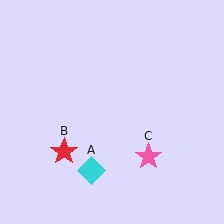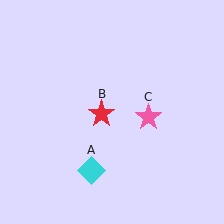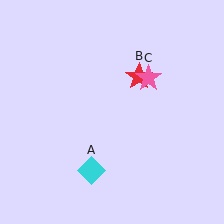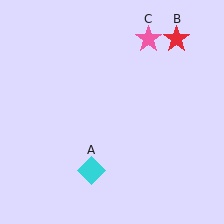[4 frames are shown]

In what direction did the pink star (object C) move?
The pink star (object C) moved up.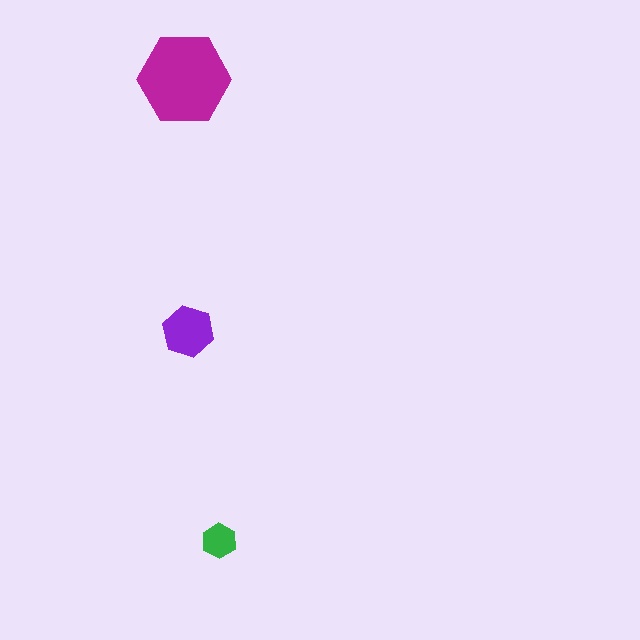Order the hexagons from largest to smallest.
the magenta one, the purple one, the green one.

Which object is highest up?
The magenta hexagon is topmost.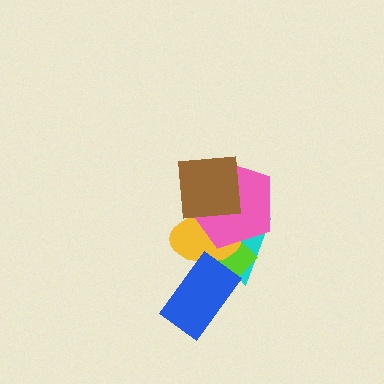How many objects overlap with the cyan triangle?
4 objects overlap with the cyan triangle.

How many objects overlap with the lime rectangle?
4 objects overlap with the lime rectangle.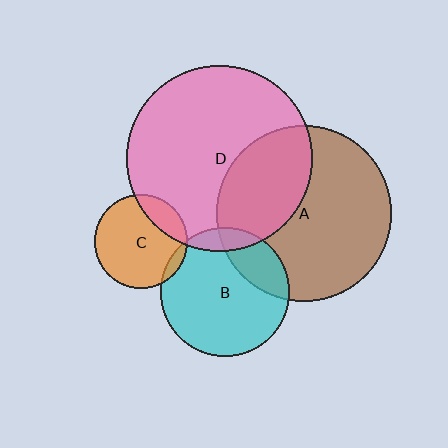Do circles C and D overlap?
Yes.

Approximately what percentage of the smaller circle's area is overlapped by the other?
Approximately 20%.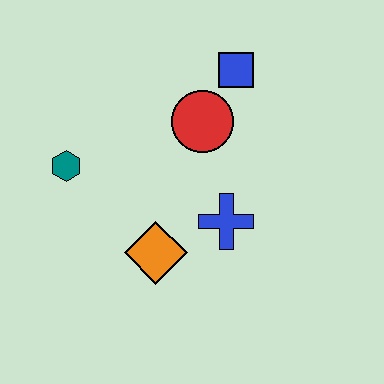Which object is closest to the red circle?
The blue square is closest to the red circle.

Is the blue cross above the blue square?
No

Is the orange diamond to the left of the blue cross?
Yes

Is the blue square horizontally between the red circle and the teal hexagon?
No